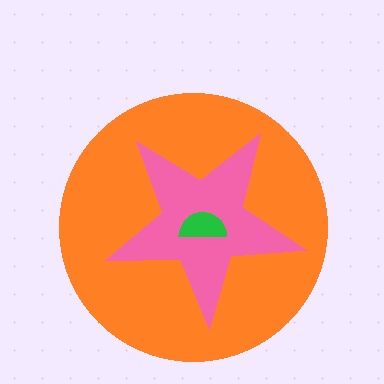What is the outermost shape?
The orange circle.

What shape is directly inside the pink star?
The green semicircle.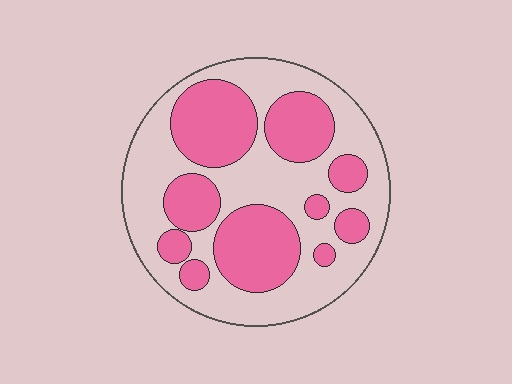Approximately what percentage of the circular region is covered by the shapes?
Approximately 40%.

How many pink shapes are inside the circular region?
10.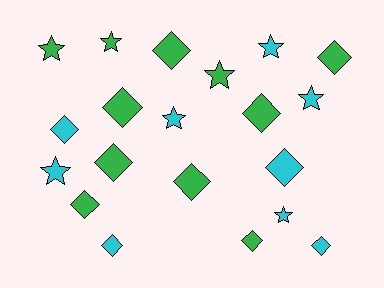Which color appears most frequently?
Green, with 11 objects.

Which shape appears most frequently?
Diamond, with 12 objects.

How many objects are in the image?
There are 20 objects.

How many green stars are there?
There are 3 green stars.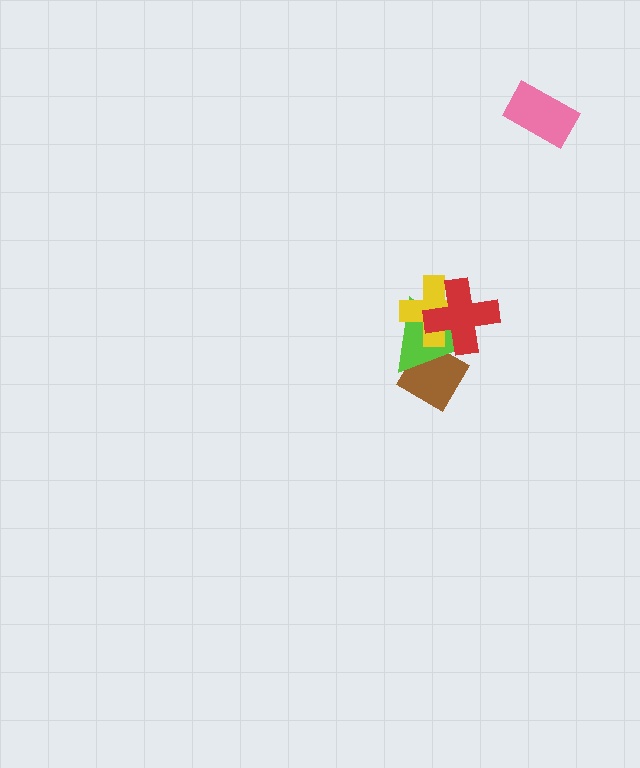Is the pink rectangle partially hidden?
No, no other shape covers it.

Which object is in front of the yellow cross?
The red cross is in front of the yellow cross.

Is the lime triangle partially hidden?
Yes, it is partially covered by another shape.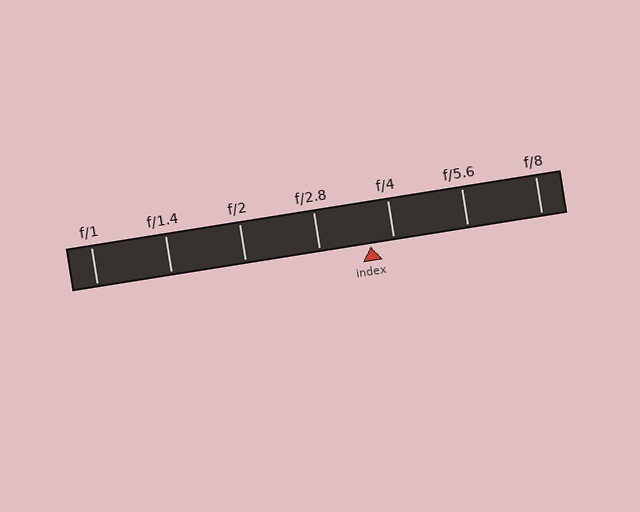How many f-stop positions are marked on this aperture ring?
There are 7 f-stop positions marked.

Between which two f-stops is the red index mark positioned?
The index mark is between f/2.8 and f/4.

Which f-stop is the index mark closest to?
The index mark is closest to f/4.